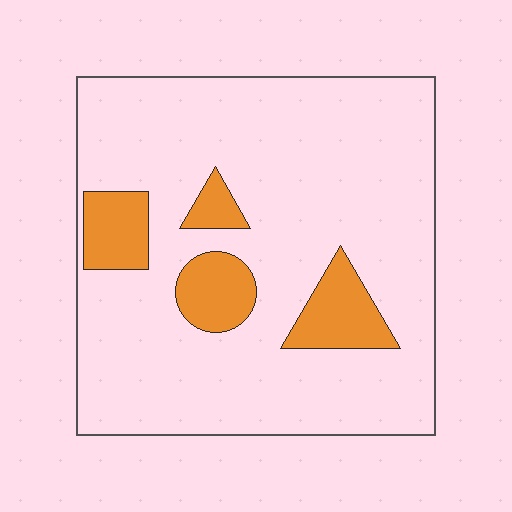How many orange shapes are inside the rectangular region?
4.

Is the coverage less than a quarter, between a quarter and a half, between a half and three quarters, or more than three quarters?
Less than a quarter.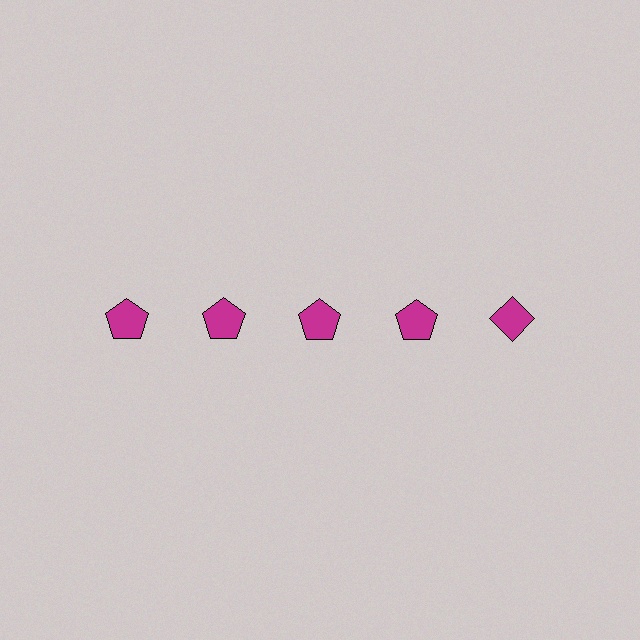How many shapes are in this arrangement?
There are 5 shapes arranged in a grid pattern.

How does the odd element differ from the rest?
It has a different shape: diamond instead of pentagon.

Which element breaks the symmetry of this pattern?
The magenta diamond in the top row, rightmost column breaks the symmetry. All other shapes are magenta pentagons.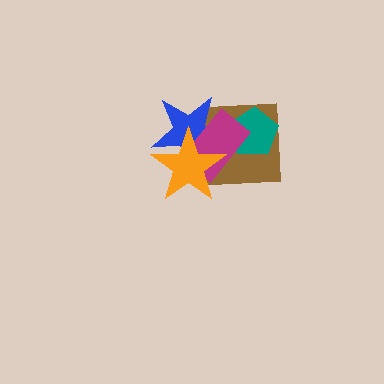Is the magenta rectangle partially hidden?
Yes, it is partially covered by another shape.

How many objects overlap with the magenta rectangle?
4 objects overlap with the magenta rectangle.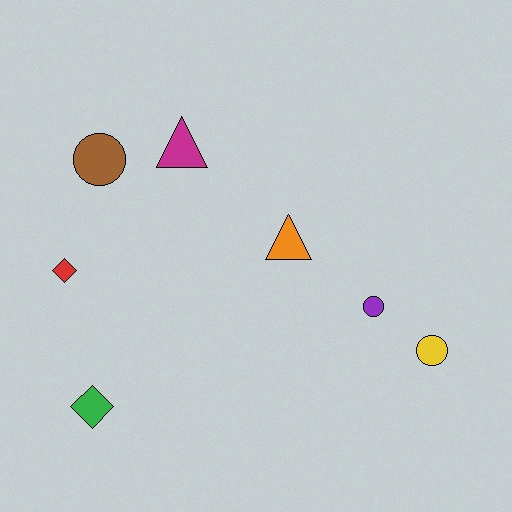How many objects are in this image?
There are 7 objects.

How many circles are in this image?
There are 3 circles.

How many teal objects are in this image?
There are no teal objects.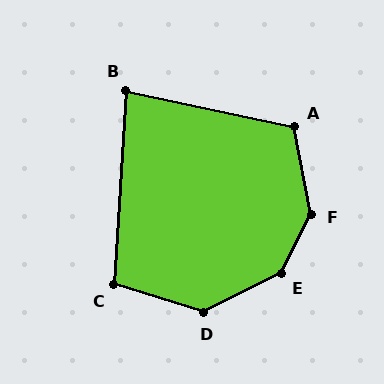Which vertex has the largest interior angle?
E, at approximately 143 degrees.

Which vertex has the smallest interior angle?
B, at approximately 81 degrees.